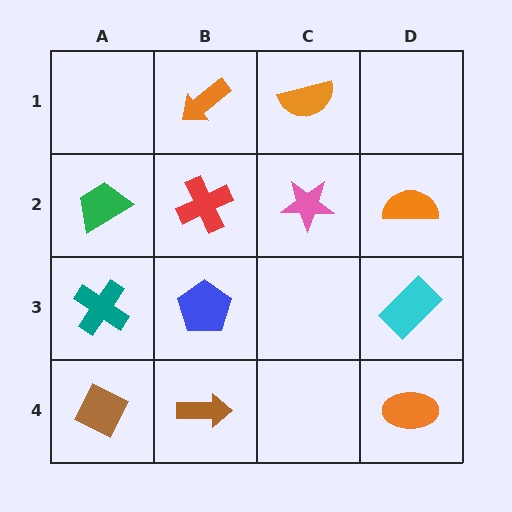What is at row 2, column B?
A red cross.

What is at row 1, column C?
An orange semicircle.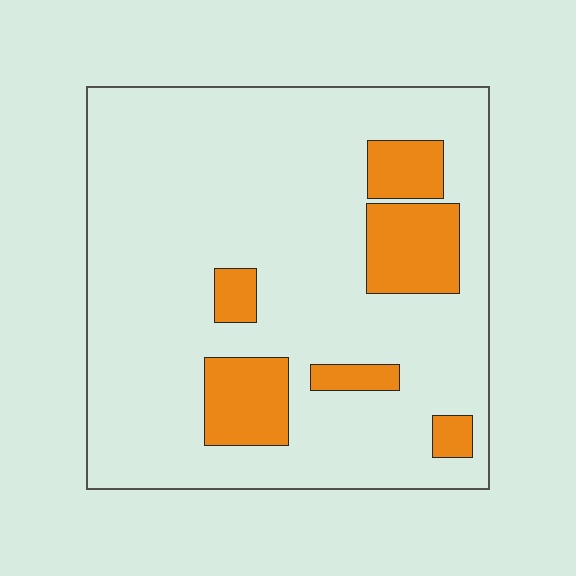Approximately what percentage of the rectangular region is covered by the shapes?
Approximately 15%.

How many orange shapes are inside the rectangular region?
6.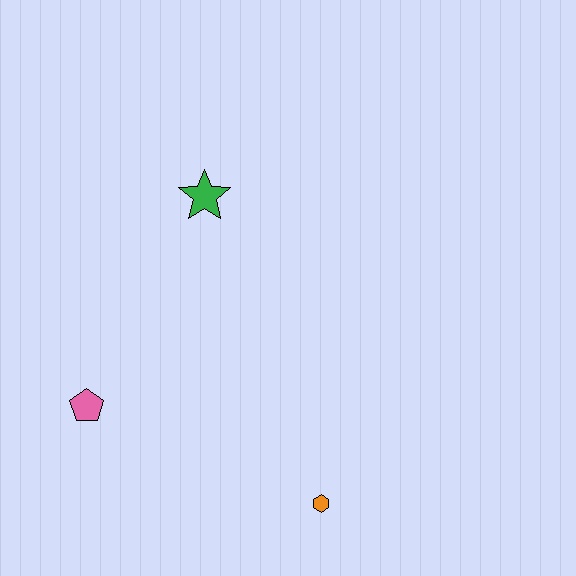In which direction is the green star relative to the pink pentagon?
The green star is above the pink pentagon.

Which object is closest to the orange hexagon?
The pink pentagon is closest to the orange hexagon.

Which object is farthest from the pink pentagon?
The orange hexagon is farthest from the pink pentagon.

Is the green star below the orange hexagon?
No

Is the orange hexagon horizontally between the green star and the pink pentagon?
No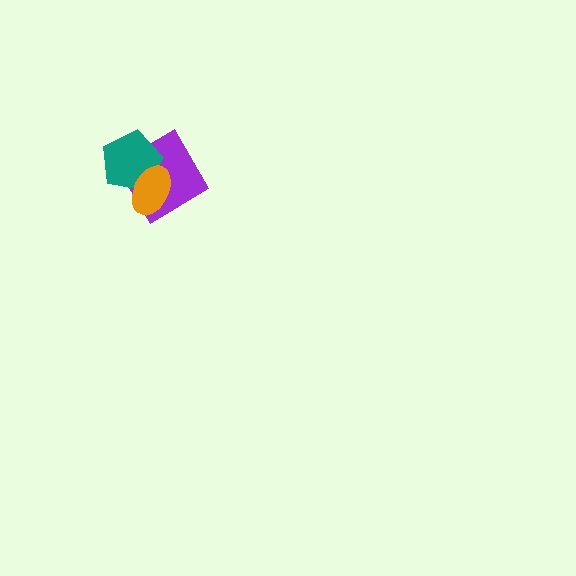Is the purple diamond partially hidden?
Yes, it is partially covered by another shape.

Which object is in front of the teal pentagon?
The orange ellipse is in front of the teal pentagon.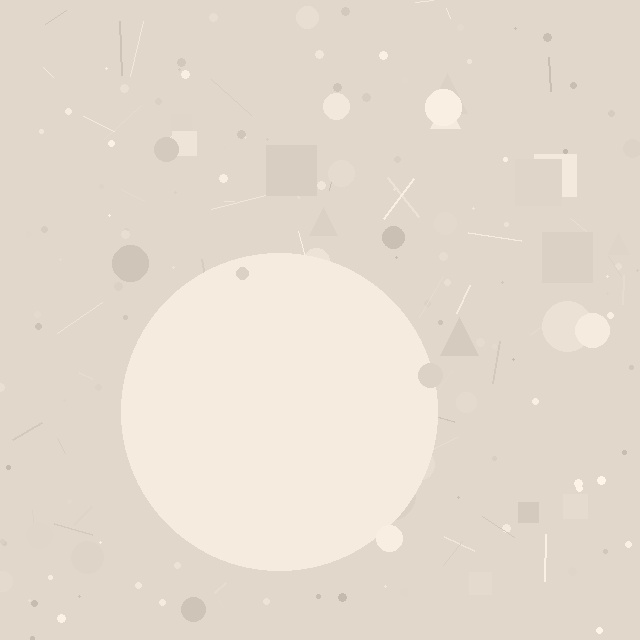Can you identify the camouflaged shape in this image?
The camouflaged shape is a circle.